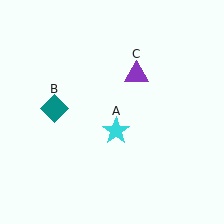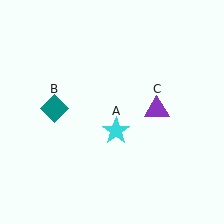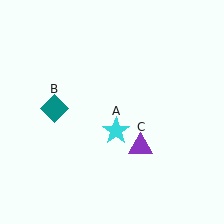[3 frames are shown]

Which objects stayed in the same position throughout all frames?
Cyan star (object A) and teal diamond (object B) remained stationary.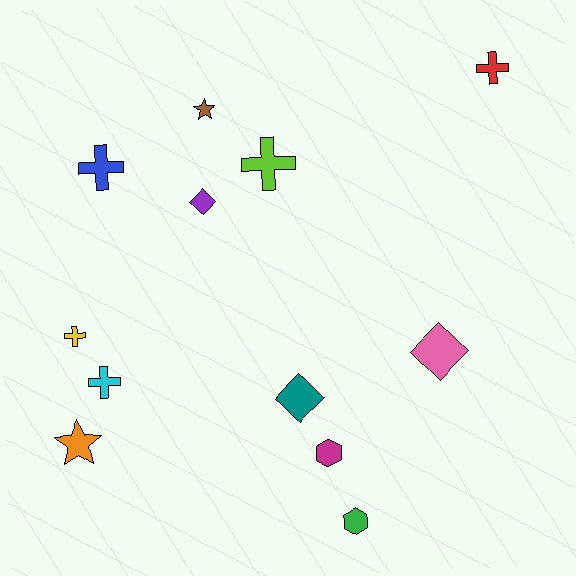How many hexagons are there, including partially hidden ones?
There are 2 hexagons.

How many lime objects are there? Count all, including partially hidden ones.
There is 1 lime object.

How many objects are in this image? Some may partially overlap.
There are 12 objects.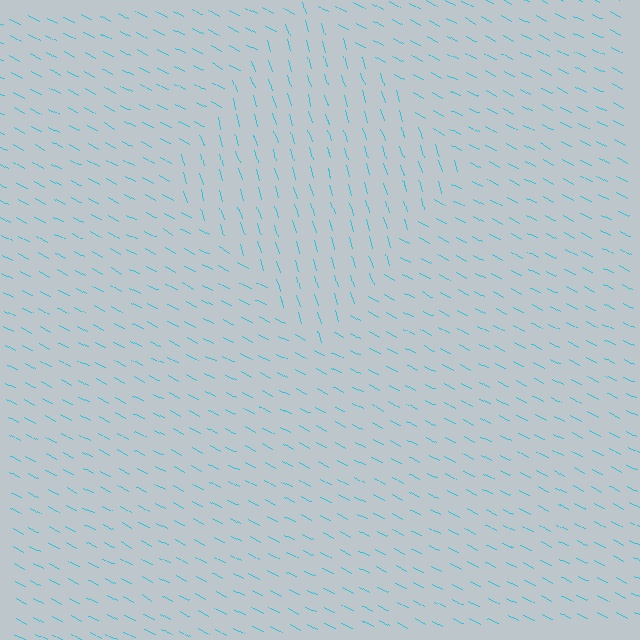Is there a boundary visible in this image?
Yes, there is a texture boundary formed by a change in line orientation.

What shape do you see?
I see a diamond.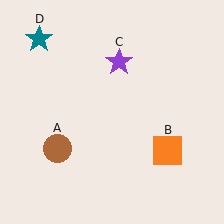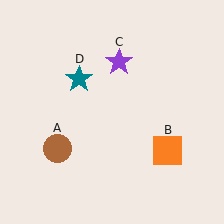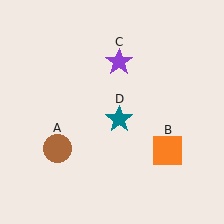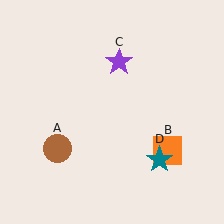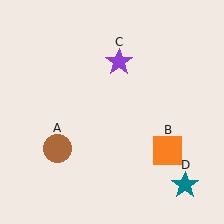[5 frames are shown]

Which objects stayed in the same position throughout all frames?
Brown circle (object A) and orange square (object B) and purple star (object C) remained stationary.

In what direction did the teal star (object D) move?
The teal star (object D) moved down and to the right.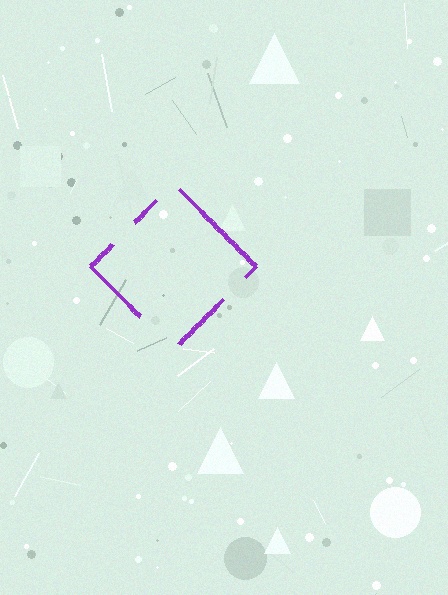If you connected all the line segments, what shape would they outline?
They would outline a diamond.